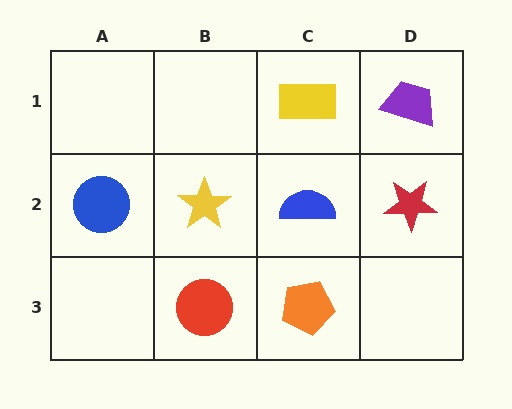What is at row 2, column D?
A red star.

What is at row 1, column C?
A yellow rectangle.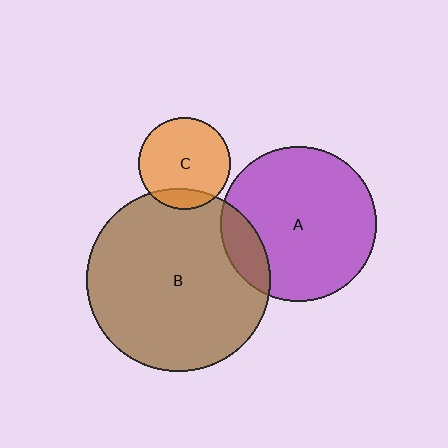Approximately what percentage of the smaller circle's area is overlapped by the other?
Approximately 15%.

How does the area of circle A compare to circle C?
Approximately 2.8 times.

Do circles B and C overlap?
Yes.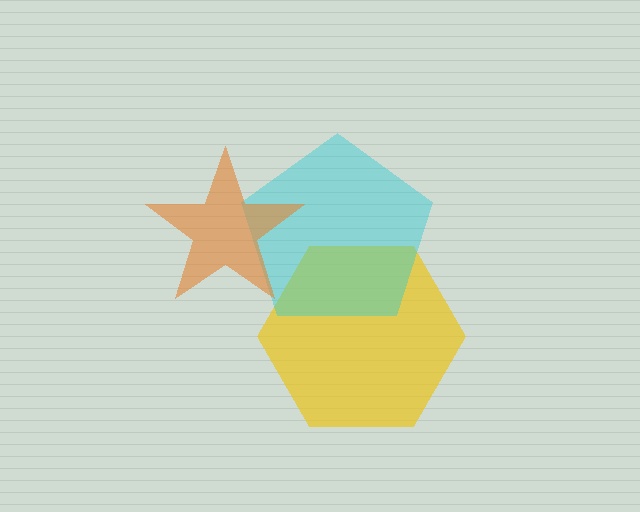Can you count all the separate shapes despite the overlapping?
Yes, there are 3 separate shapes.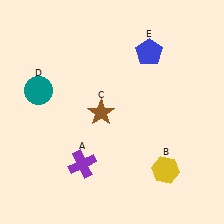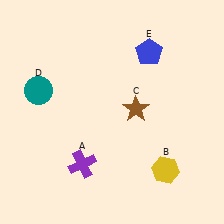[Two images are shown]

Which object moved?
The brown star (C) moved right.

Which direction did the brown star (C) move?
The brown star (C) moved right.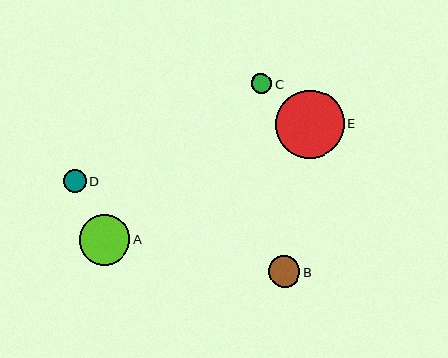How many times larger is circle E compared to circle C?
Circle E is approximately 3.4 times the size of circle C.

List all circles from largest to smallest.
From largest to smallest: E, A, B, D, C.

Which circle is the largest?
Circle E is the largest with a size of approximately 68 pixels.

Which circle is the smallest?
Circle C is the smallest with a size of approximately 20 pixels.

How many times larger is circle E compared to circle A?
Circle E is approximately 1.4 times the size of circle A.